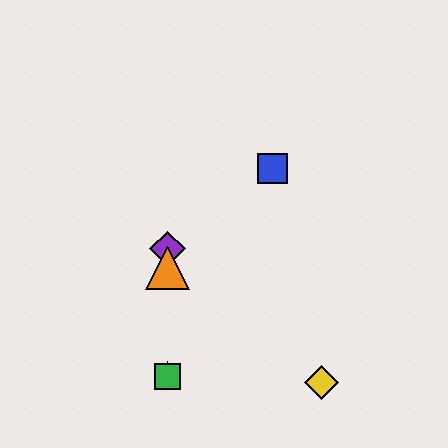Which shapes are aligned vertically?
The red triangle, the green square, the purple diamond, the orange triangle are aligned vertically.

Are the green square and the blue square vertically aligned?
No, the green square is at x≈168 and the blue square is at x≈273.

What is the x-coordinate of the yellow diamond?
The yellow diamond is at x≈321.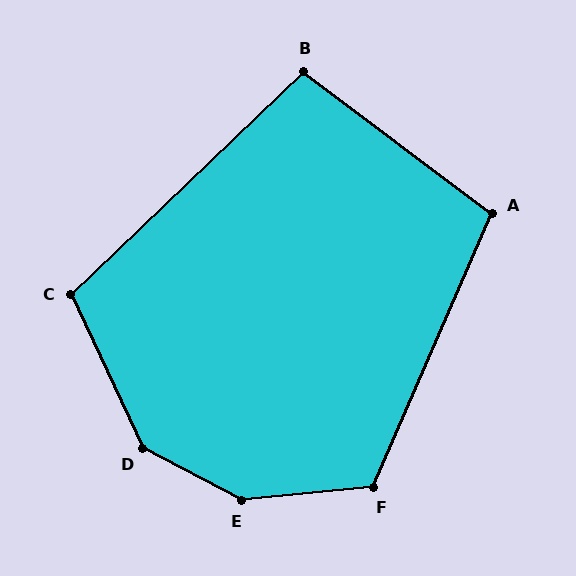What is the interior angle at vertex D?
Approximately 142 degrees (obtuse).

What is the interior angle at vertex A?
Approximately 104 degrees (obtuse).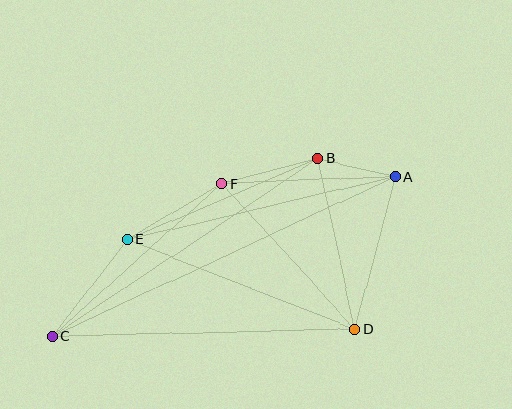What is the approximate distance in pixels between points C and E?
The distance between C and E is approximately 122 pixels.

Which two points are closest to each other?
Points A and B are closest to each other.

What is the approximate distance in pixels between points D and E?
The distance between D and E is approximately 245 pixels.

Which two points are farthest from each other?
Points A and C are farthest from each other.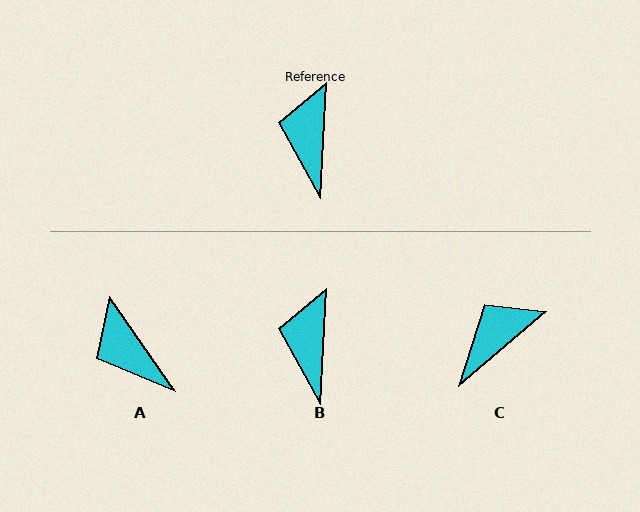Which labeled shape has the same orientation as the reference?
B.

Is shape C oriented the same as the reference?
No, it is off by about 47 degrees.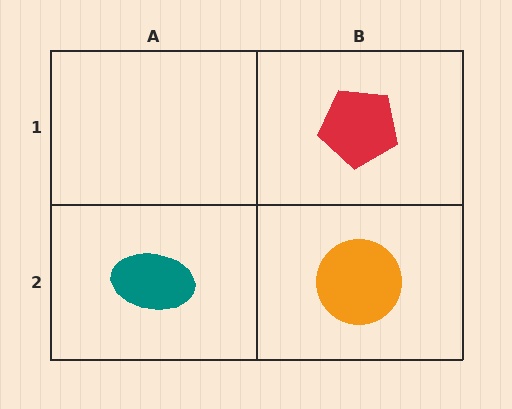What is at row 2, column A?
A teal ellipse.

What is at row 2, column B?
An orange circle.